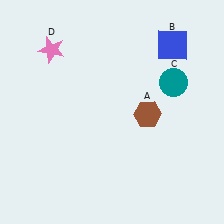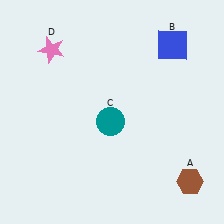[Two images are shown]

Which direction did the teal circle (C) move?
The teal circle (C) moved left.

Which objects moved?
The objects that moved are: the brown hexagon (A), the teal circle (C).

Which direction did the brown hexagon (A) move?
The brown hexagon (A) moved down.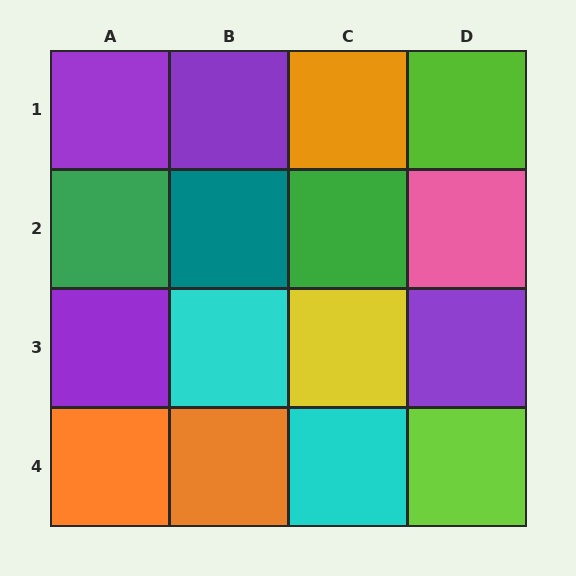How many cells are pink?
1 cell is pink.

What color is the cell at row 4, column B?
Orange.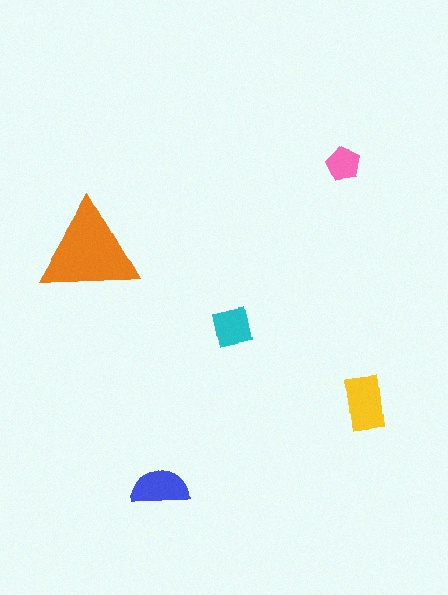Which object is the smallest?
The pink pentagon.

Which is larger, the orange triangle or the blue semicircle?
The orange triangle.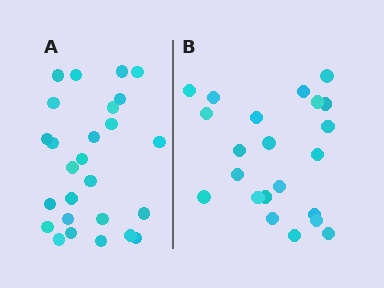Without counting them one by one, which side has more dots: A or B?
Region A (the left region) has more dots.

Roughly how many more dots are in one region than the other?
Region A has about 4 more dots than region B.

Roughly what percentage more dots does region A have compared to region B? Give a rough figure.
About 20% more.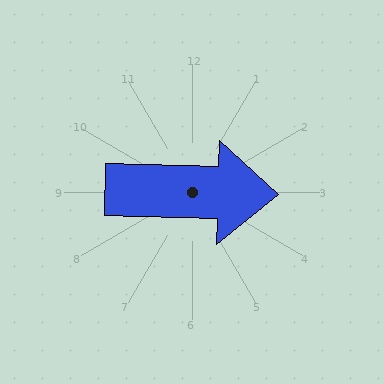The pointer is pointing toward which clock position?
Roughly 3 o'clock.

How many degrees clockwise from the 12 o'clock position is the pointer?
Approximately 91 degrees.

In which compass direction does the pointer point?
East.